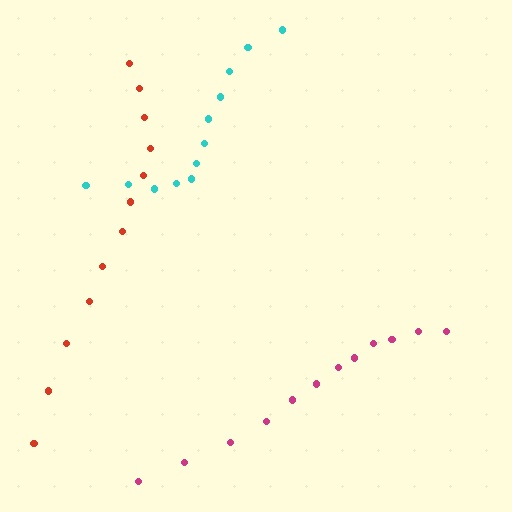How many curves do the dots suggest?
There are 3 distinct paths.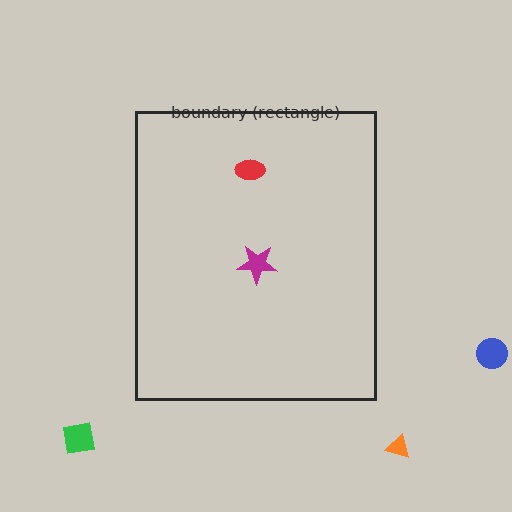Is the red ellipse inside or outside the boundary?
Inside.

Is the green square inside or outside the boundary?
Outside.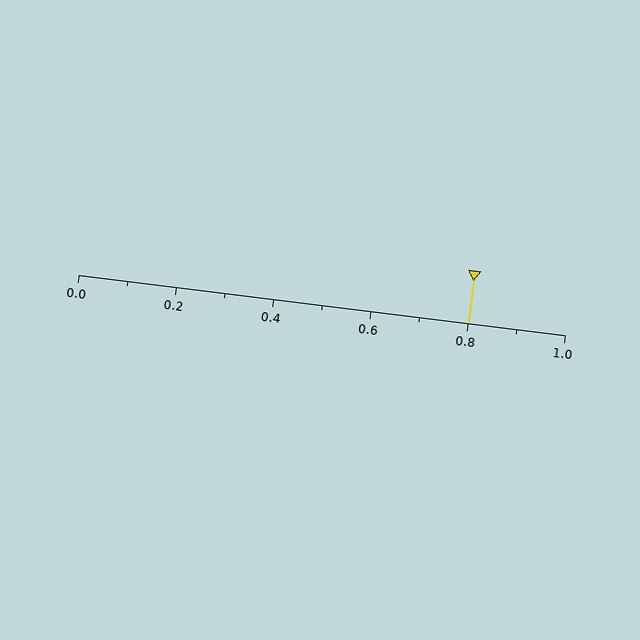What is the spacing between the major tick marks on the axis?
The major ticks are spaced 0.2 apart.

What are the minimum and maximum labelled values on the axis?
The axis runs from 0.0 to 1.0.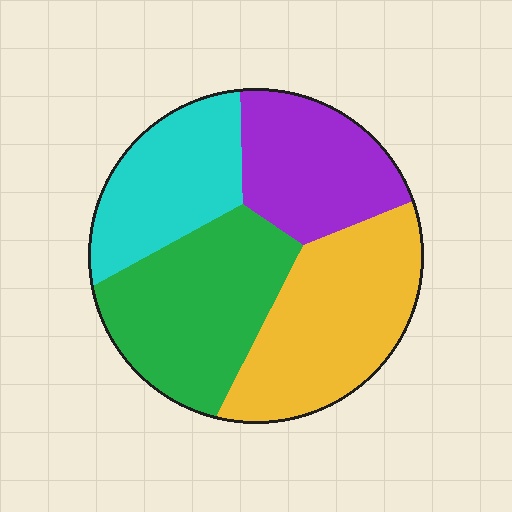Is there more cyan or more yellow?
Yellow.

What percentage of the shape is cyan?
Cyan takes up about one fifth (1/5) of the shape.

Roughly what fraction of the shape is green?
Green takes up about one quarter (1/4) of the shape.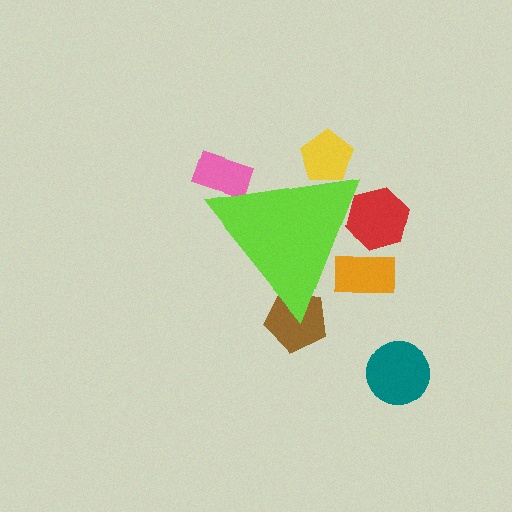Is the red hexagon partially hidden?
Yes, the red hexagon is partially hidden behind the lime triangle.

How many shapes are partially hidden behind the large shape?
5 shapes are partially hidden.